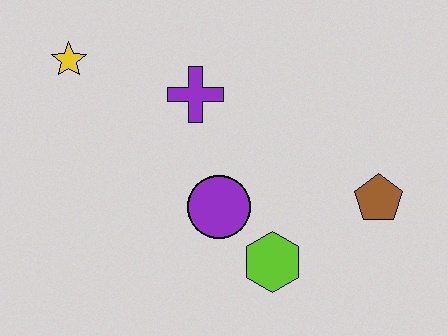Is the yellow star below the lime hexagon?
No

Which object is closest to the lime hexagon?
The purple circle is closest to the lime hexagon.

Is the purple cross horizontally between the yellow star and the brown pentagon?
Yes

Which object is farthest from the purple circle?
The yellow star is farthest from the purple circle.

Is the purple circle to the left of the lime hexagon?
Yes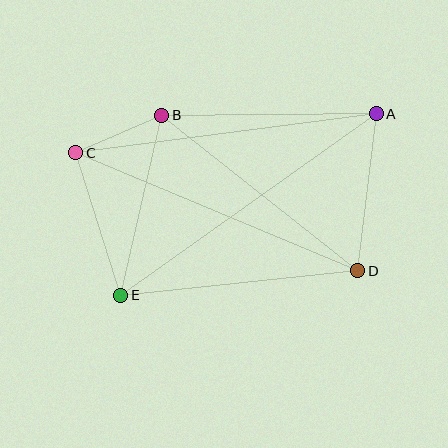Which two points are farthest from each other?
Points A and E are farthest from each other.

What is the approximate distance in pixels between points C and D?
The distance between C and D is approximately 306 pixels.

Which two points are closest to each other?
Points B and C are closest to each other.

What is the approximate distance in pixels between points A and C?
The distance between A and C is approximately 303 pixels.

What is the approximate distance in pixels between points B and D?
The distance between B and D is approximately 250 pixels.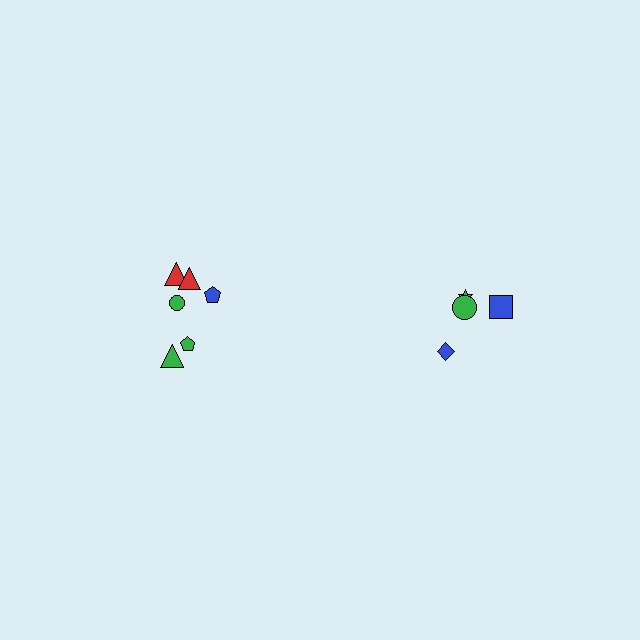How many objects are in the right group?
There are 4 objects.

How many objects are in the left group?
There are 6 objects.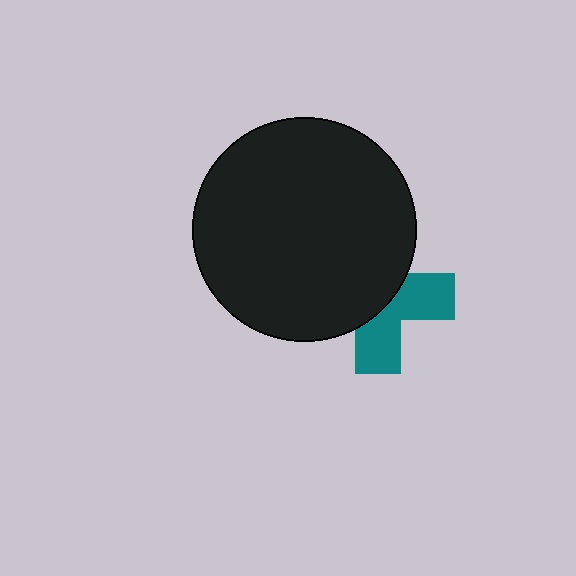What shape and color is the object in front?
The object in front is a black circle.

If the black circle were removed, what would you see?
You would see the complete teal cross.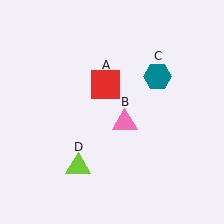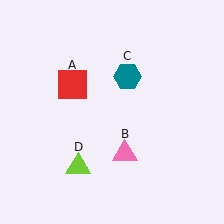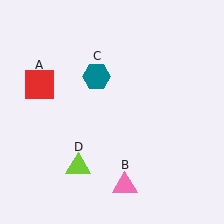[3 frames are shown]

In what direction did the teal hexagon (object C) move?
The teal hexagon (object C) moved left.